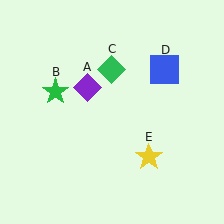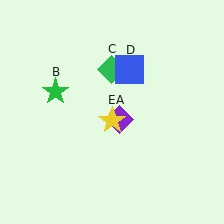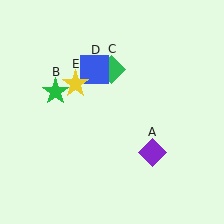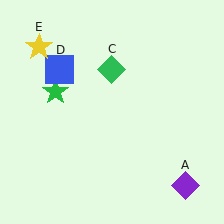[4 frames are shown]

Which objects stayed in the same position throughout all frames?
Green star (object B) and green diamond (object C) remained stationary.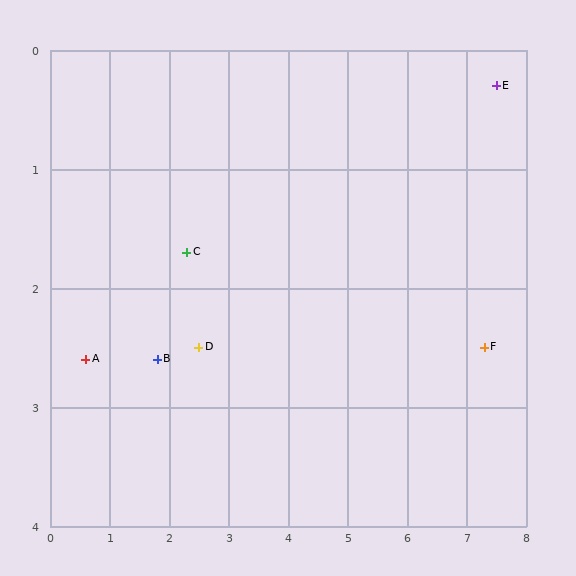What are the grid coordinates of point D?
Point D is at approximately (2.5, 2.5).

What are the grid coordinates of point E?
Point E is at approximately (7.5, 0.3).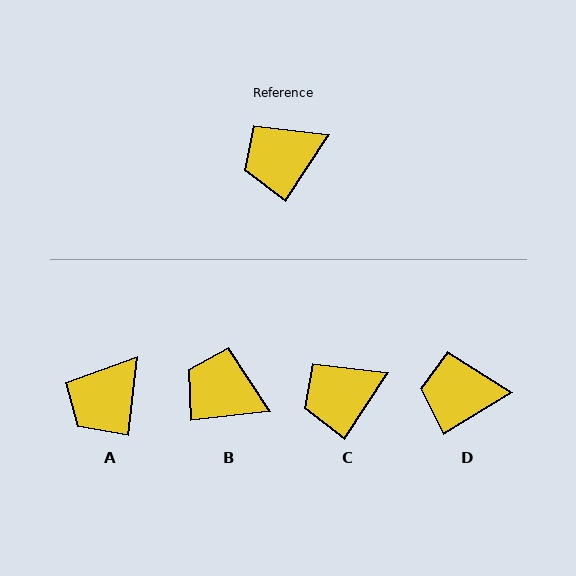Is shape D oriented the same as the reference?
No, it is off by about 26 degrees.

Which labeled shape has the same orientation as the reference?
C.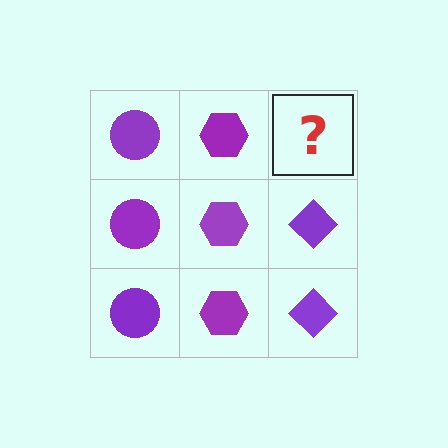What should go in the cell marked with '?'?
The missing cell should contain a purple diamond.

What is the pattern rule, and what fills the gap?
The rule is that each column has a consistent shape. The gap should be filled with a purple diamond.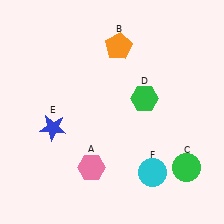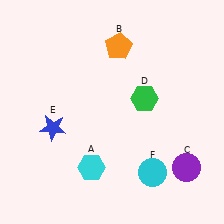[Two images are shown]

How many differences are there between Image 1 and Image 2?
There are 2 differences between the two images.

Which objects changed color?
A changed from pink to cyan. C changed from green to purple.